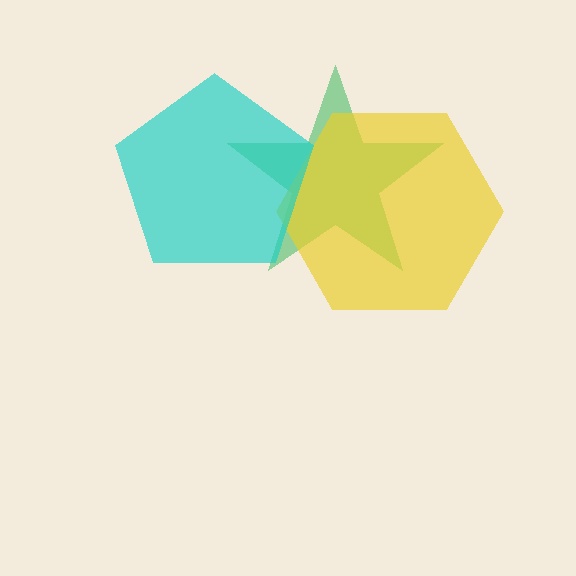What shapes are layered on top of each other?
The layered shapes are: a green star, a yellow hexagon, a cyan pentagon.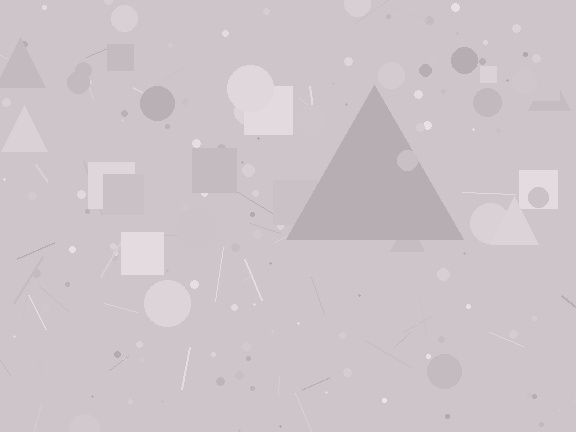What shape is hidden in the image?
A triangle is hidden in the image.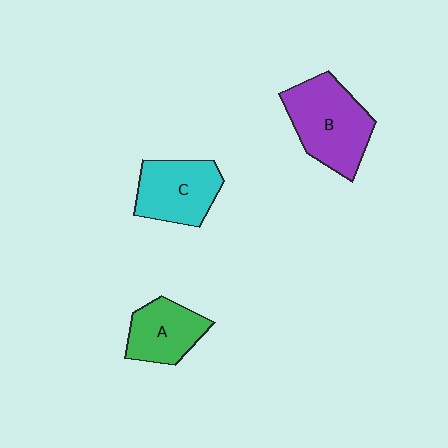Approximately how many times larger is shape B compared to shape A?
Approximately 1.5 times.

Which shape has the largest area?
Shape B (purple).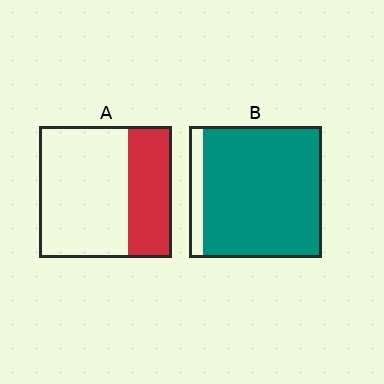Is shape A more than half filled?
No.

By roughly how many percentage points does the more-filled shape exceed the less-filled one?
By roughly 55 percentage points (B over A).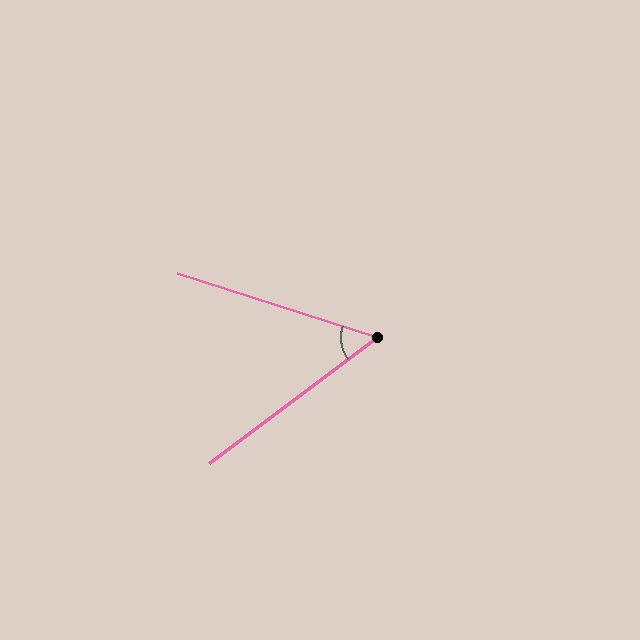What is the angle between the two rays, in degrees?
Approximately 55 degrees.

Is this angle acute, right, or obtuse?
It is acute.